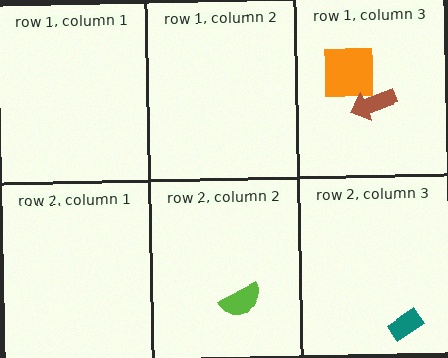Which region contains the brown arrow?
The row 1, column 3 region.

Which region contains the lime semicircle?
The row 2, column 2 region.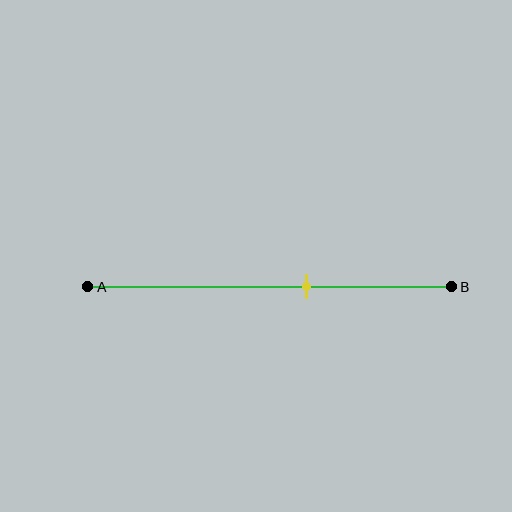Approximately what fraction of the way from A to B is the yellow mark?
The yellow mark is approximately 60% of the way from A to B.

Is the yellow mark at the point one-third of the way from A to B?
No, the mark is at about 60% from A, not at the 33% one-third point.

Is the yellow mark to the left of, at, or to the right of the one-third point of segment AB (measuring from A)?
The yellow mark is to the right of the one-third point of segment AB.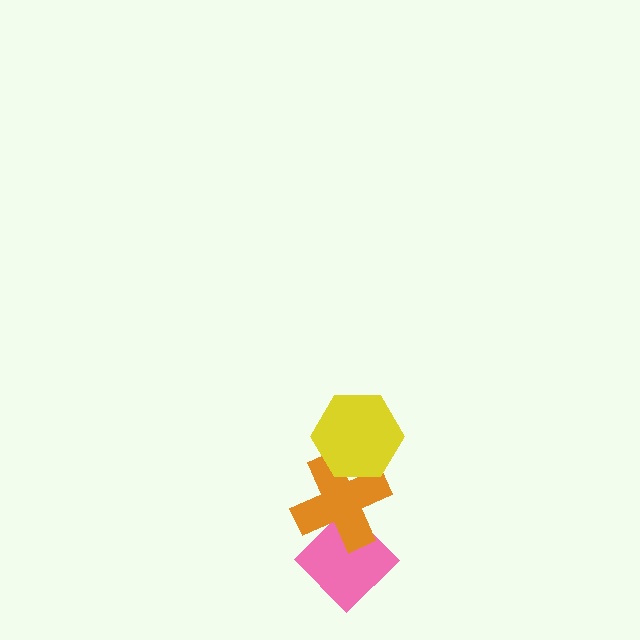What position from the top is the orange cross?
The orange cross is 2nd from the top.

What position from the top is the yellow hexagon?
The yellow hexagon is 1st from the top.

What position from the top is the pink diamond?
The pink diamond is 3rd from the top.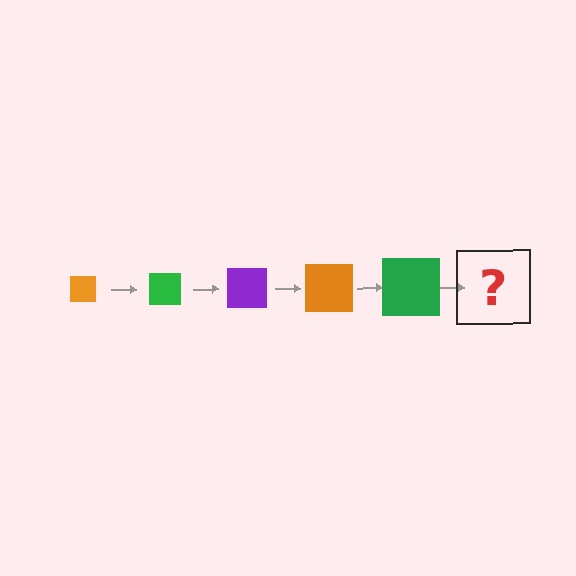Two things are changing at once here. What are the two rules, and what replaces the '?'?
The two rules are that the square grows larger each step and the color cycles through orange, green, and purple. The '?' should be a purple square, larger than the previous one.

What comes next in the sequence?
The next element should be a purple square, larger than the previous one.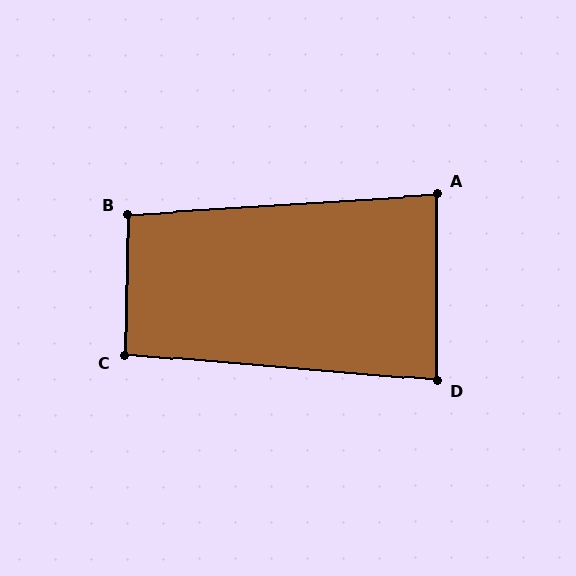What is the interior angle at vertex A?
Approximately 86 degrees (approximately right).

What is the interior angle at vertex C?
Approximately 94 degrees (approximately right).